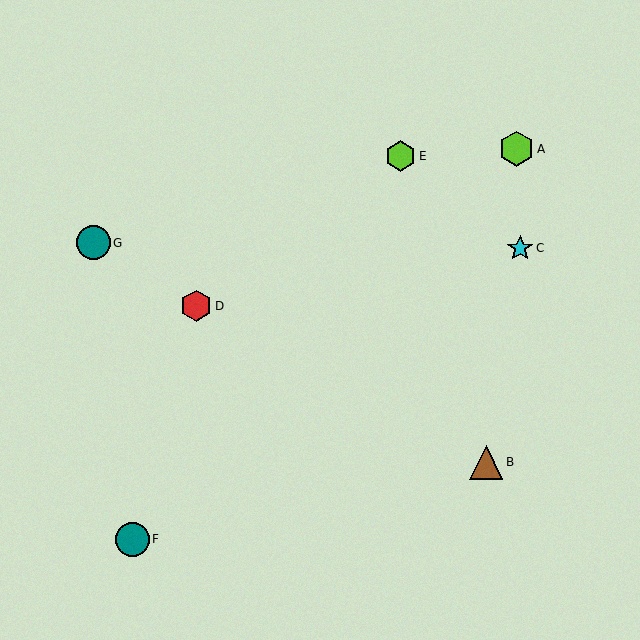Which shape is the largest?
The lime hexagon (labeled A) is the largest.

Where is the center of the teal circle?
The center of the teal circle is at (93, 243).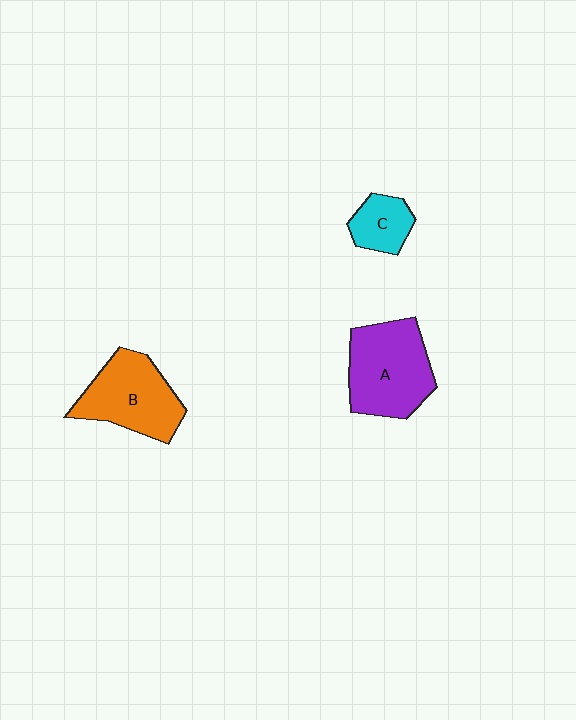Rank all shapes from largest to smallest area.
From largest to smallest: A (purple), B (orange), C (cyan).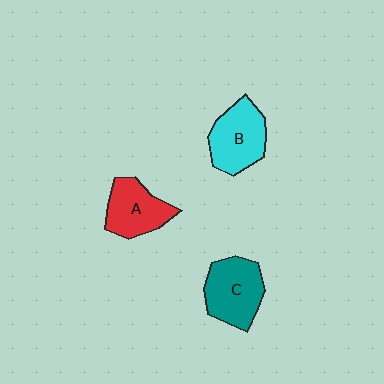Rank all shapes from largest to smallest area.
From largest to smallest: C (teal), B (cyan), A (red).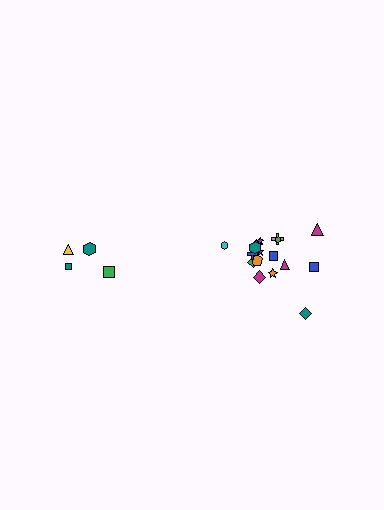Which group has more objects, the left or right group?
The right group.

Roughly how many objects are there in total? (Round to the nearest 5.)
Roughly 20 objects in total.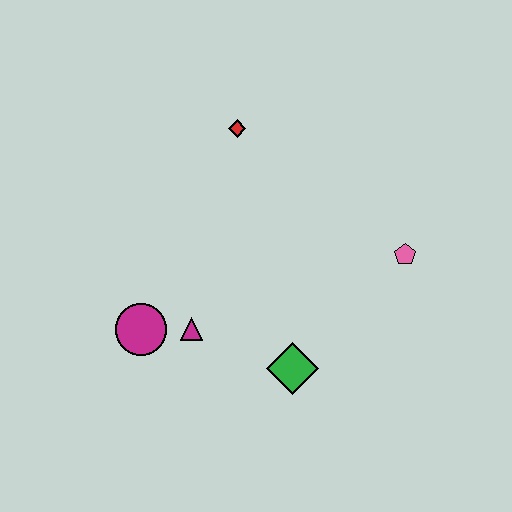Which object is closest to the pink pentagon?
The green diamond is closest to the pink pentagon.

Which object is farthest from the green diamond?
The red diamond is farthest from the green diamond.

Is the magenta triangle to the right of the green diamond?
No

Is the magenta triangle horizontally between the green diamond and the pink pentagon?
No